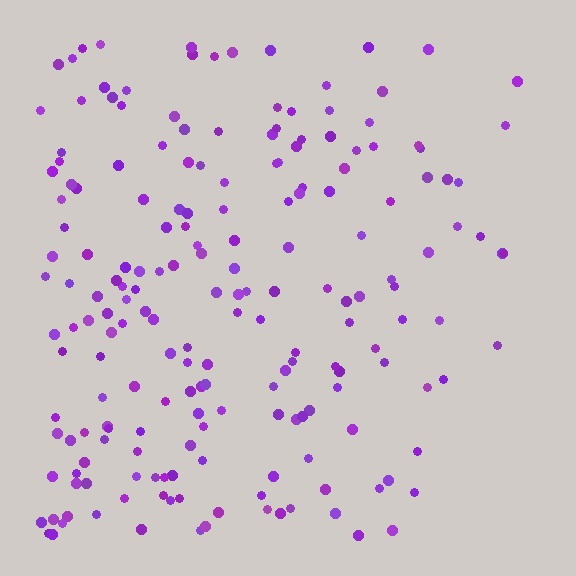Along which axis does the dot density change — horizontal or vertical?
Horizontal.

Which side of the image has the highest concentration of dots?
The left.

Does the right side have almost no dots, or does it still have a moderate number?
Still a moderate number, just noticeably fewer than the left.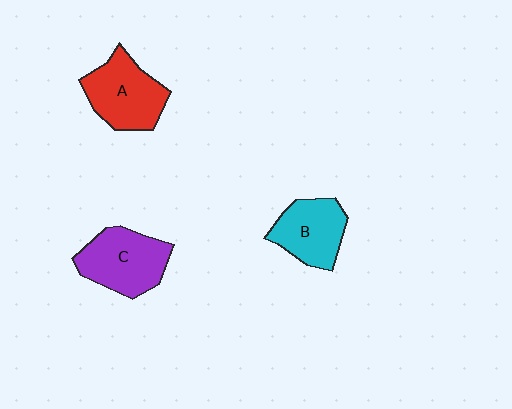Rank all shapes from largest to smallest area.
From largest to smallest: C (purple), A (red), B (cyan).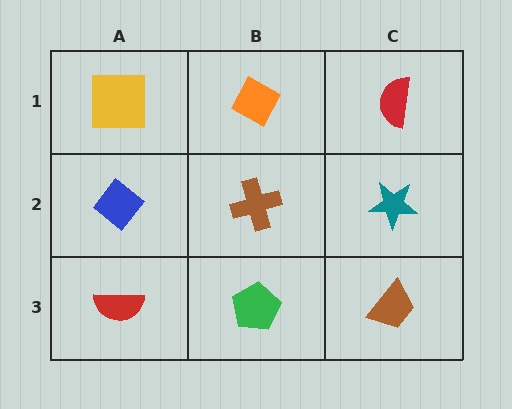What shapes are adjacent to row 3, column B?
A brown cross (row 2, column B), a red semicircle (row 3, column A), a brown trapezoid (row 3, column C).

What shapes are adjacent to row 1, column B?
A brown cross (row 2, column B), a yellow square (row 1, column A), a red semicircle (row 1, column C).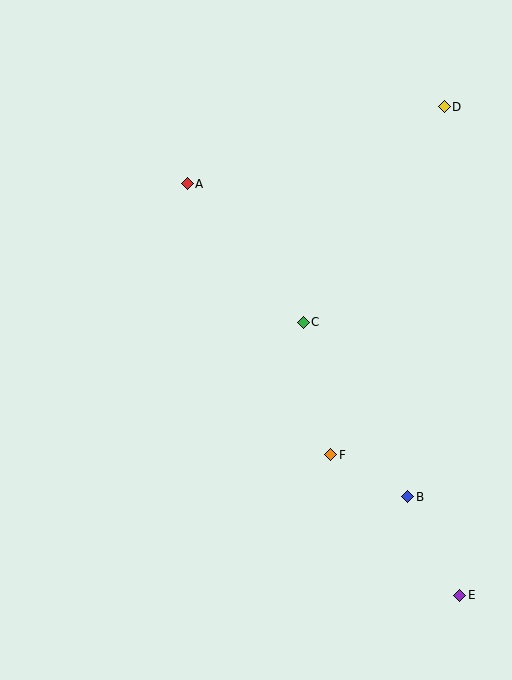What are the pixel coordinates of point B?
Point B is at (408, 497).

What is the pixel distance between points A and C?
The distance between A and C is 181 pixels.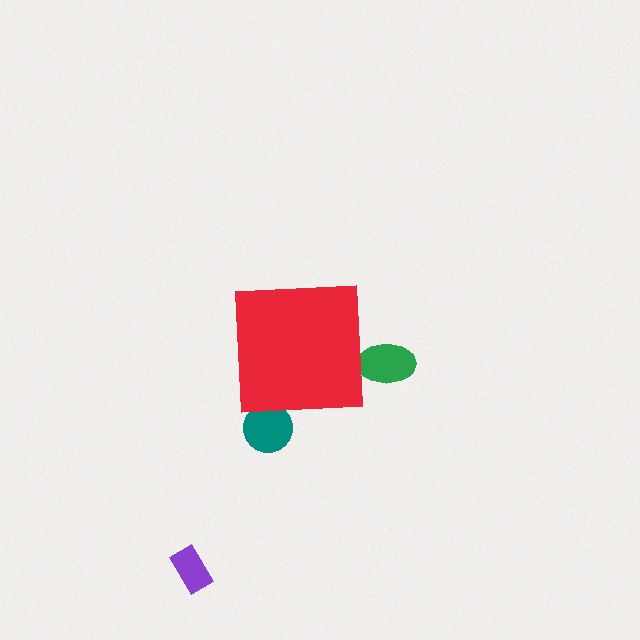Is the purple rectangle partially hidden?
No, the purple rectangle is fully visible.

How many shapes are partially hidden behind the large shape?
2 shapes are partially hidden.